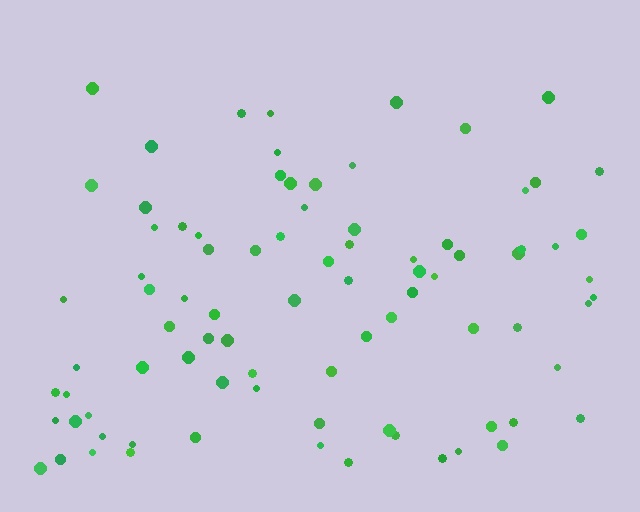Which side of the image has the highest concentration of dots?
The bottom.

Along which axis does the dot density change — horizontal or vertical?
Vertical.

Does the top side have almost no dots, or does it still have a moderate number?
Still a moderate number, just noticeably fewer than the bottom.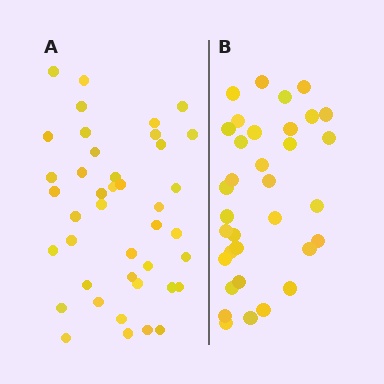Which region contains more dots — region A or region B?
Region A (the left region) has more dots.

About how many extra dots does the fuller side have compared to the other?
Region A has roughly 8 or so more dots than region B.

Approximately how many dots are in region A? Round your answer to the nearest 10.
About 40 dots. (The exact count is 41, which rounds to 40.)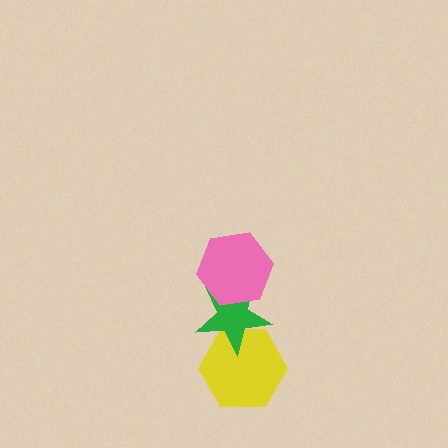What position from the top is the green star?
The green star is 2nd from the top.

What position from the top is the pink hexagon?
The pink hexagon is 1st from the top.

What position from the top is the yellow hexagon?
The yellow hexagon is 3rd from the top.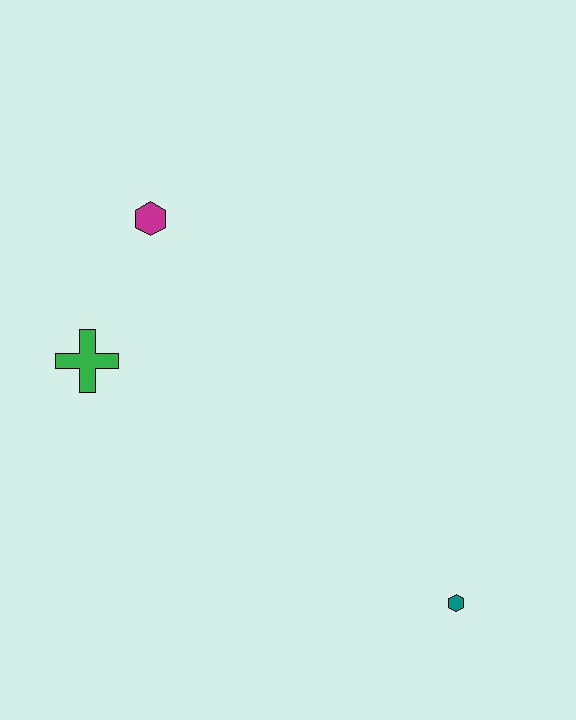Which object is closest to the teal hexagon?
The green cross is closest to the teal hexagon.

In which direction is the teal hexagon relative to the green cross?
The teal hexagon is to the right of the green cross.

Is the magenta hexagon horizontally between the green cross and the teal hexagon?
Yes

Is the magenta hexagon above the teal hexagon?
Yes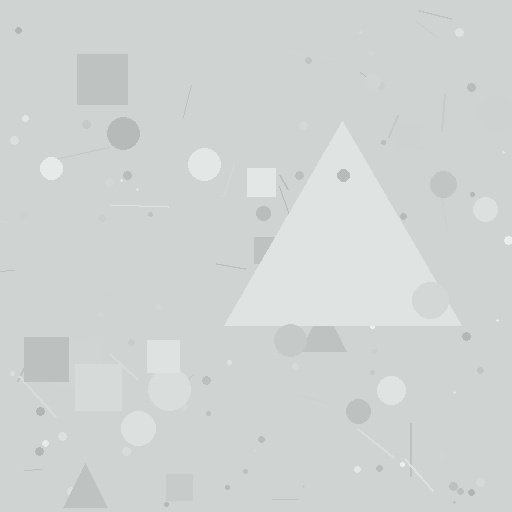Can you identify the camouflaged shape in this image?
The camouflaged shape is a triangle.